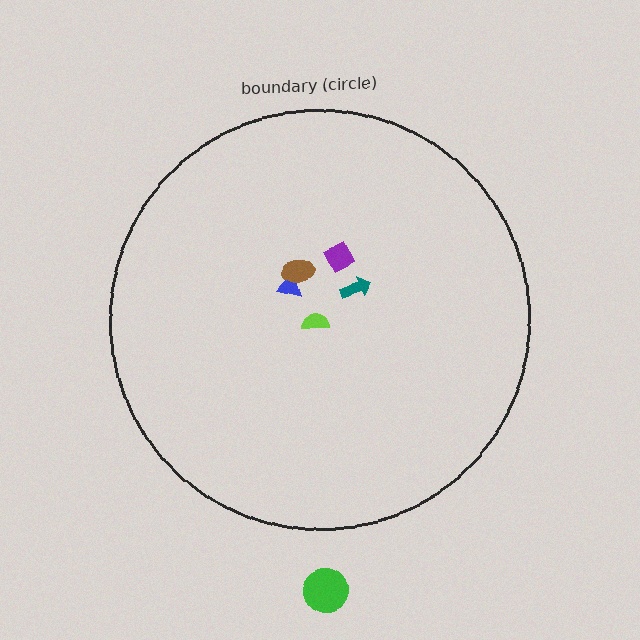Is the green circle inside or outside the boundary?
Outside.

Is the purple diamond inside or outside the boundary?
Inside.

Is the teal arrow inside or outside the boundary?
Inside.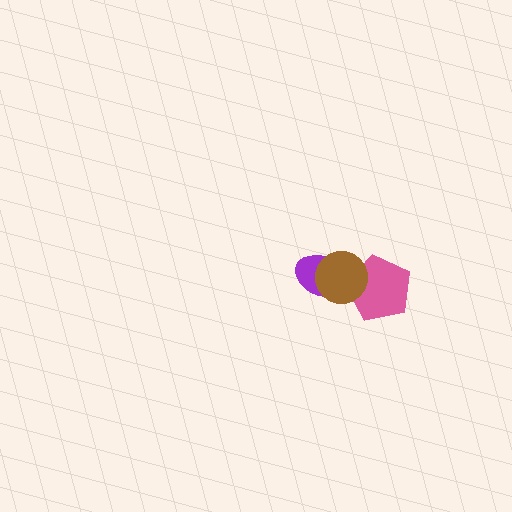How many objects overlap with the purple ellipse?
2 objects overlap with the purple ellipse.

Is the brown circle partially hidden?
No, no other shape covers it.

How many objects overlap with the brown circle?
2 objects overlap with the brown circle.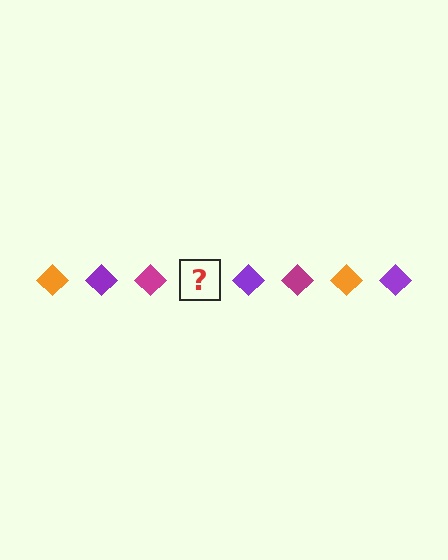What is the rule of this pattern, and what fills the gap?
The rule is that the pattern cycles through orange, purple, magenta diamonds. The gap should be filled with an orange diamond.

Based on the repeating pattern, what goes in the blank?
The blank should be an orange diamond.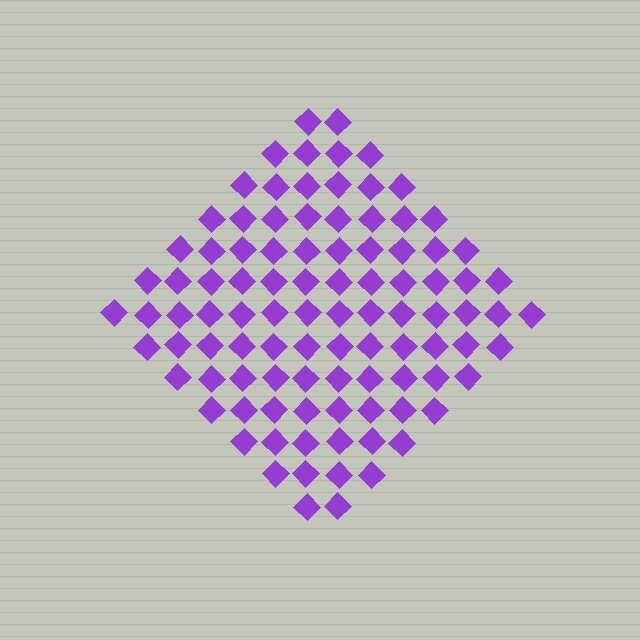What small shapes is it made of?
It is made of small diamonds.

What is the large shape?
The large shape is a diamond.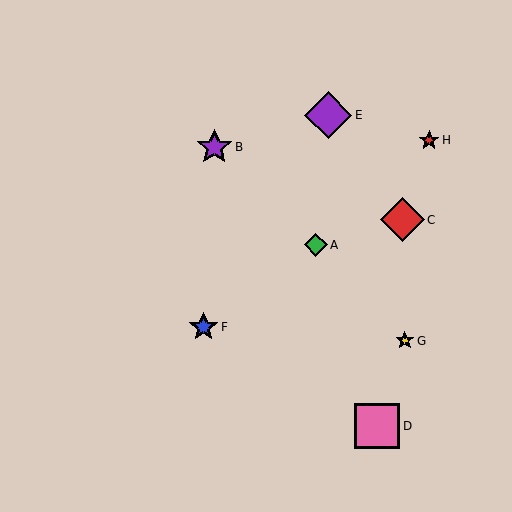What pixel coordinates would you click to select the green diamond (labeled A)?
Click at (316, 245) to select the green diamond A.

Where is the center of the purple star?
The center of the purple star is at (214, 147).